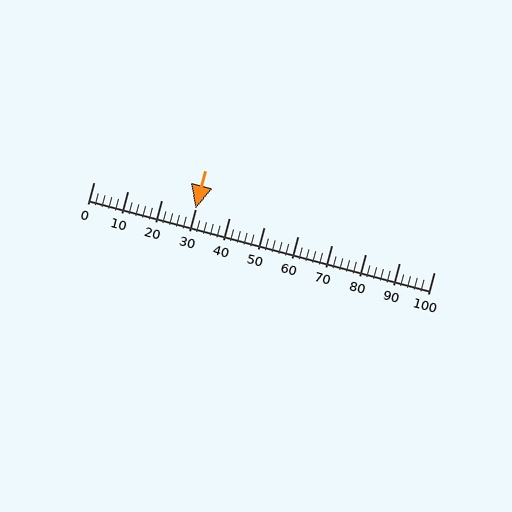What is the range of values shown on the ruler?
The ruler shows values from 0 to 100.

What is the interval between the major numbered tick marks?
The major tick marks are spaced 10 units apart.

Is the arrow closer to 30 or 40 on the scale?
The arrow is closer to 30.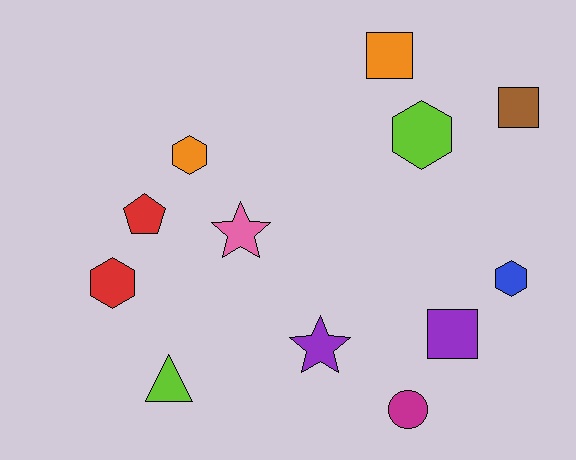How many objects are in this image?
There are 12 objects.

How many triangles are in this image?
There is 1 triangle.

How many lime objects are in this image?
There are 2 lime objects.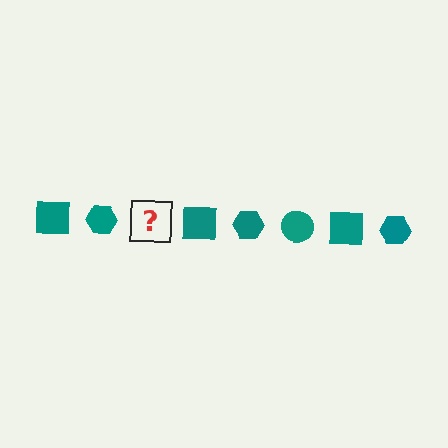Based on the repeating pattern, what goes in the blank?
The blank should be a teal circle.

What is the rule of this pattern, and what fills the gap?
The rule is that the pattern cycles through square, hexagon, circle shapes in teal. The gap should be filled with a teal circle.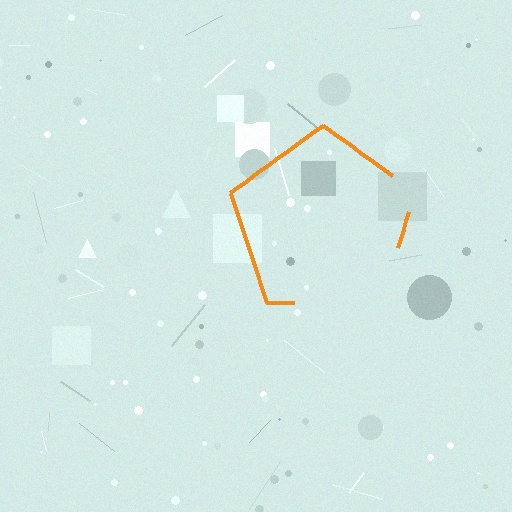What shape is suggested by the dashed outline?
The dashed outline suggests a pentagon.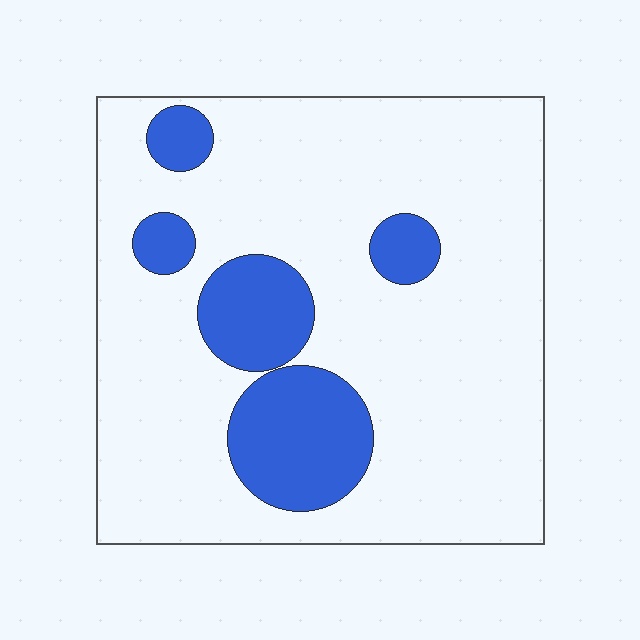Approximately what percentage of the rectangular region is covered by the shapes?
Approximately 20%.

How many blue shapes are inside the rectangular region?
5.